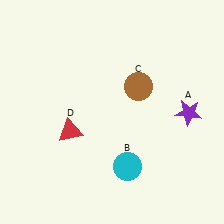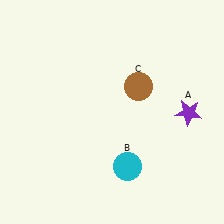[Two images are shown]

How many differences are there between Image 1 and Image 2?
There is 1 difference between the two images.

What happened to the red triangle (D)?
The red triangle (D) was removed in Image 2. It was in the bottom-left area of Image 1.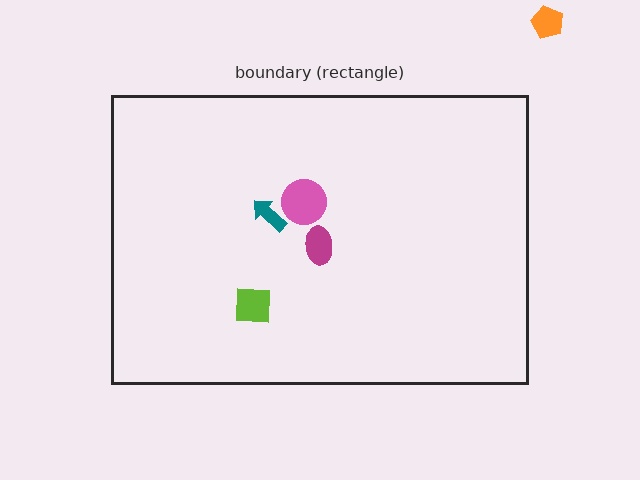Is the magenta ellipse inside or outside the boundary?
Inside.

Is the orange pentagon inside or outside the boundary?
Outside.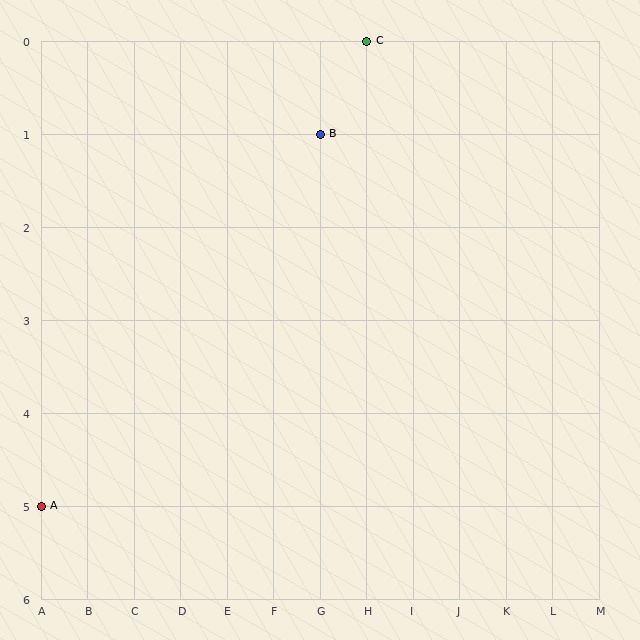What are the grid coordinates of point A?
Point A is at grid coordinates (A, 5).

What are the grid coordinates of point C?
Point C is at grid coordinates (H, 0).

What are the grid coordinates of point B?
Point B is at grid coordinates (G, 1).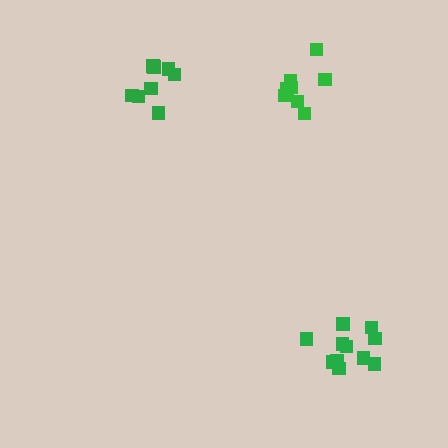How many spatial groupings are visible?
There are 3 spatial groupings.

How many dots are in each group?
Group 1: 11 dots, Group 2: 8 dots, Group 3: 8 dots (27 total).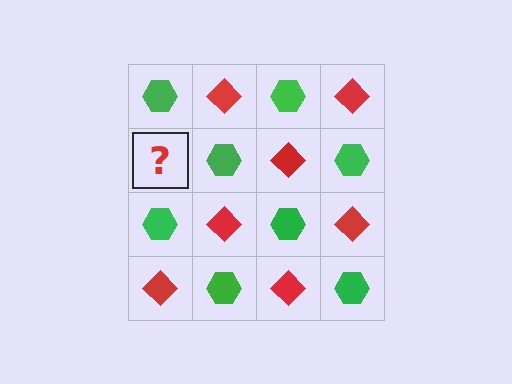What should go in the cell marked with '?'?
The missing cell should contain a red diamond.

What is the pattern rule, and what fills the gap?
The rule is that it alternates green hexagon and red diamond in a checkerboard pattern. The gap should be filled with a red diamond.